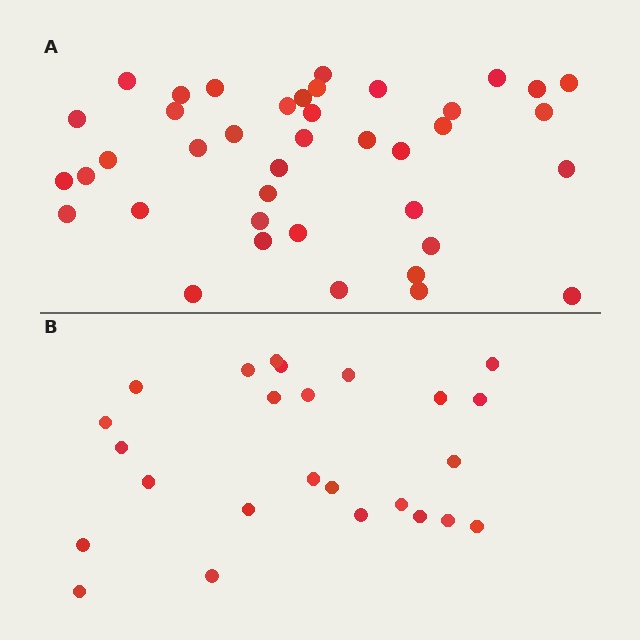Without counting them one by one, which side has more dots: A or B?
Region A (the top region) has more dots.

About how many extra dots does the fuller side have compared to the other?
Region A has approximately 15 more dots than region B.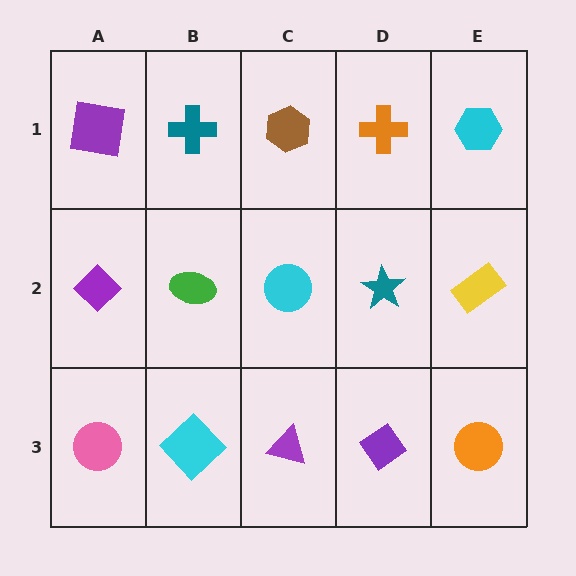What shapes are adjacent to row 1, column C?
A cyan circle (row 2, column C), a teal cross (row 1, column B), an orange cross (row 1, column D).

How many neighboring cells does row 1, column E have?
2.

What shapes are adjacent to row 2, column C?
A brown hexagon (row 1, column C), a purple triangle (row 3, column C), a green ellipse (row 2, column B), a teal star (row 2, column D).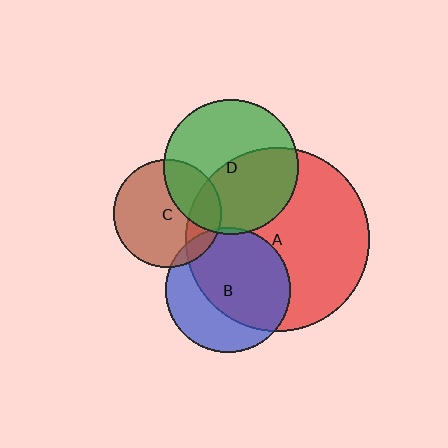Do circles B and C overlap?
Yes.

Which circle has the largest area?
Circle A (red).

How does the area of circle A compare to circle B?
Approximately 2.2 times.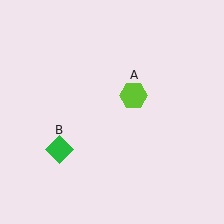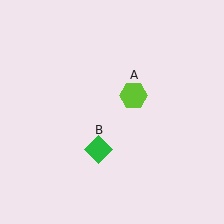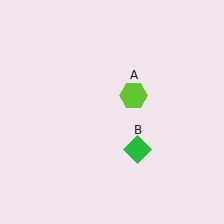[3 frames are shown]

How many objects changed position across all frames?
1 object changed position: green diamond (object B).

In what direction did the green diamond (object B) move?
The green diamond (object B) moved right.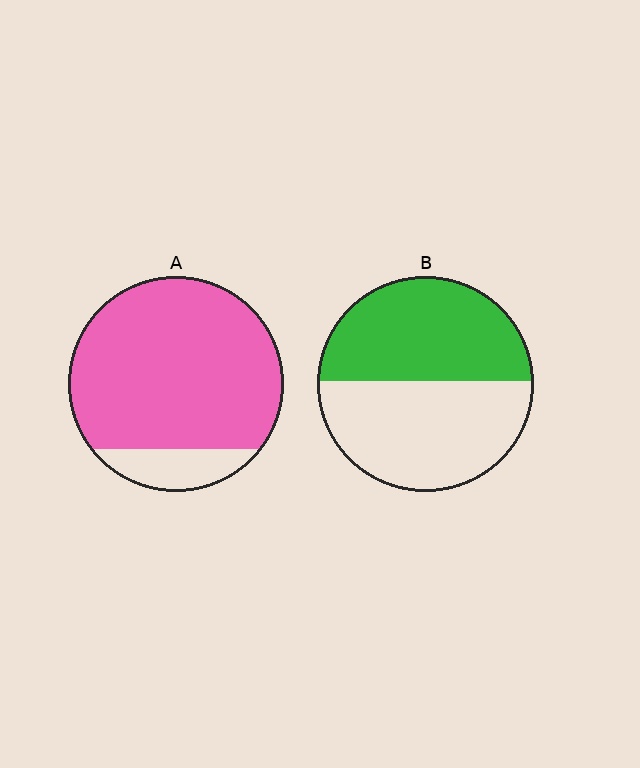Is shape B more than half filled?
Roughly half.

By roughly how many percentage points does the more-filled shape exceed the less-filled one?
By roughly 40 percentage points (A over B).